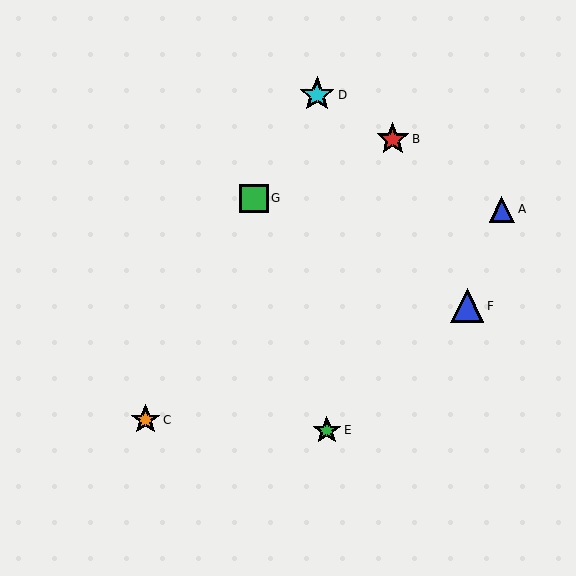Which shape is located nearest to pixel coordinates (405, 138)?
The red star (labeled B) at (393, 139) is nearest to that location.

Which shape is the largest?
The cyan star (labeled D) is the largest.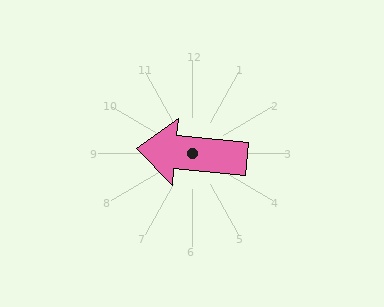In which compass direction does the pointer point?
West.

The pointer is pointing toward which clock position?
Roughly 9 o'clock.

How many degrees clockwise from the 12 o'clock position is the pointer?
Approximately 276 degrees.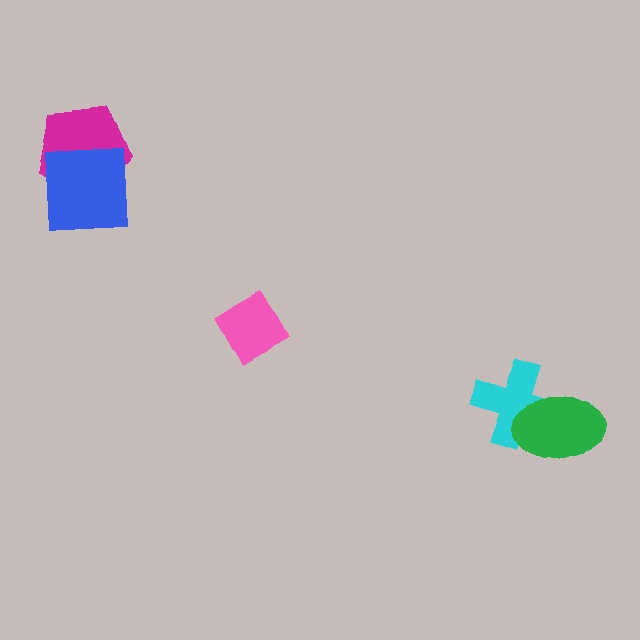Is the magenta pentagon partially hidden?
Yes, it is partially covered by another shape.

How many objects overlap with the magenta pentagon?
1 object overlaps with the magenta pentagon.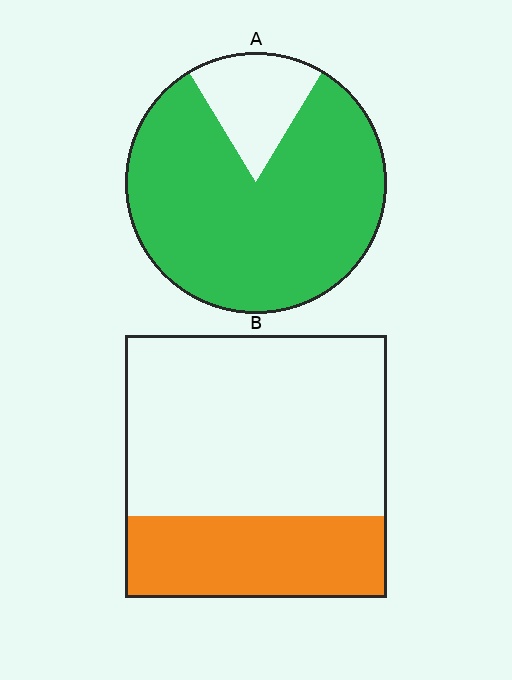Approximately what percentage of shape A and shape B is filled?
A is approximately 85% and B is approximately 30%.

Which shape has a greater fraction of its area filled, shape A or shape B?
Shape A.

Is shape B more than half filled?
No.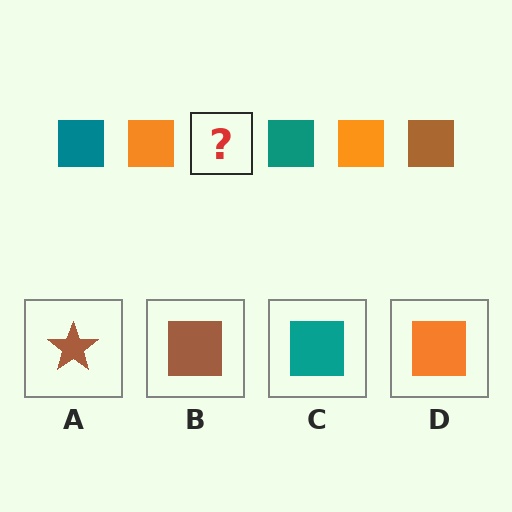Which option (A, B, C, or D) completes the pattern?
B.